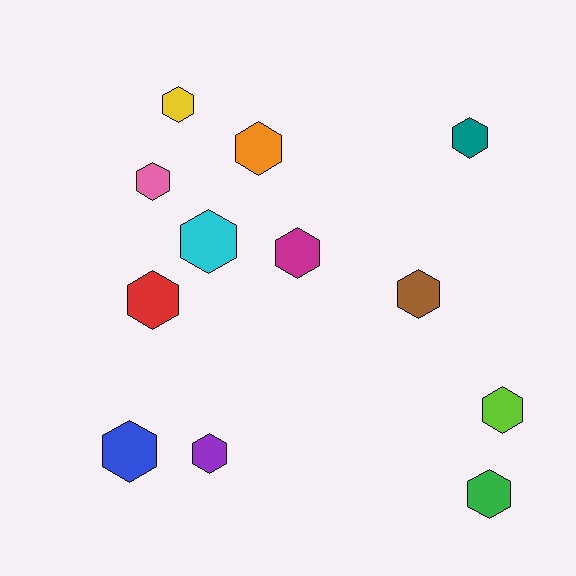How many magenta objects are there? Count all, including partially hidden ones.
There is 1 magenta object.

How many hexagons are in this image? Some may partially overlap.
There are 12 hexagons.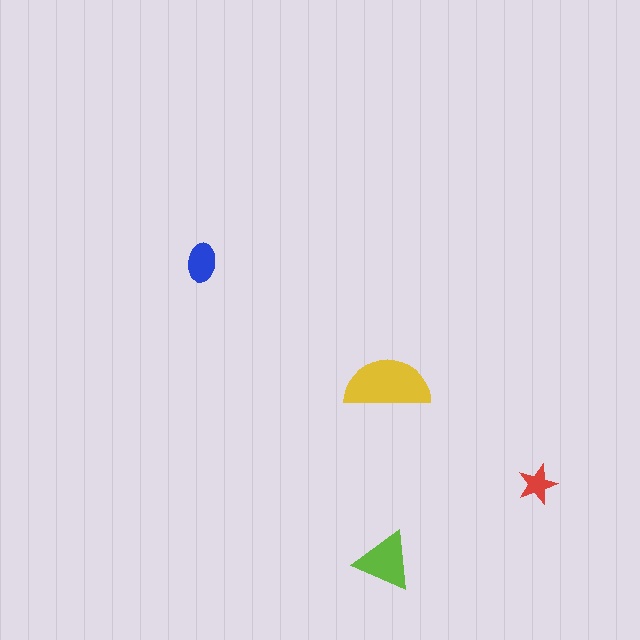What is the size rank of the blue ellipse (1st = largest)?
3rd.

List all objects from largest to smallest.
The yellow semicircle, the lime triangle, the blue ellipse, the red star.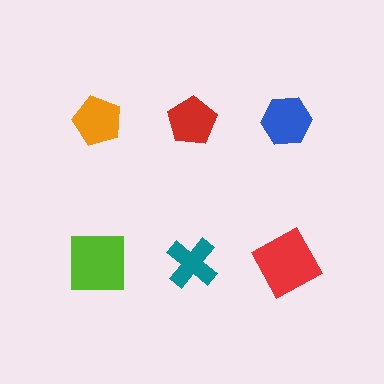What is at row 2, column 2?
A teal cross.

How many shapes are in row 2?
3 shapes.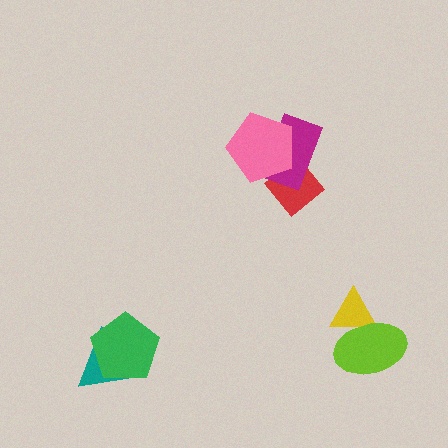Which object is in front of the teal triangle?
The green pentagon is in front of the teal triangle.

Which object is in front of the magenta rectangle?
The pink pentagon is in front of the magenta rectangle.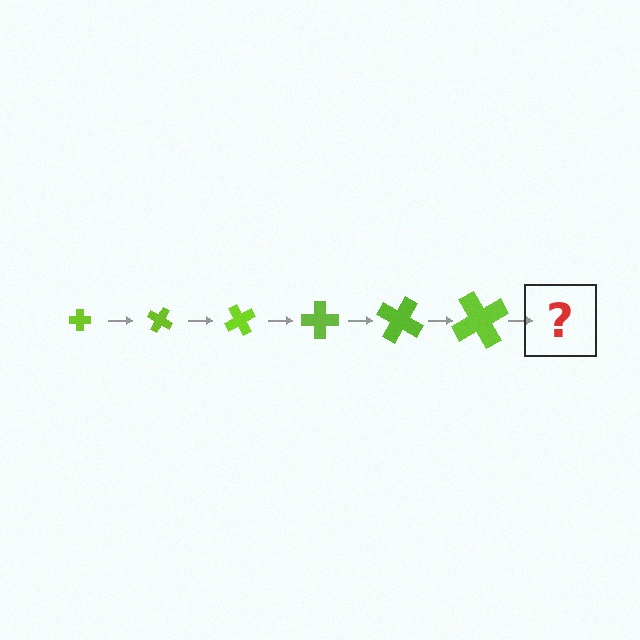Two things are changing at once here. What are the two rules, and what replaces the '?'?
The two rules are that the cross grows larger each step and it rotates 30 degrees each step. The '?' should be a cross, larger than the previous one and rotated 180 degrees from the start.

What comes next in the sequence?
The next element should be a cross, larger than the previous one and rotated 180 degrees from the start.